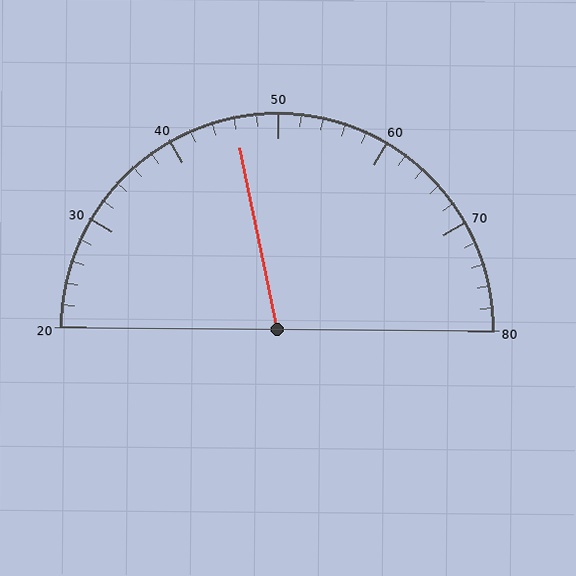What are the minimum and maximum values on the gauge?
The gauge ranges from 20 to 80.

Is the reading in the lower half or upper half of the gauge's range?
The reading is in the lower half of the range (20 to 80).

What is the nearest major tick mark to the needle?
The nearest major tick mark is 50.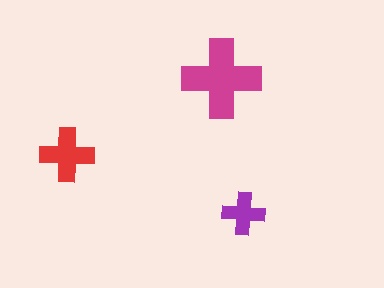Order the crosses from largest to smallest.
the magenta one, the red one, the purple one.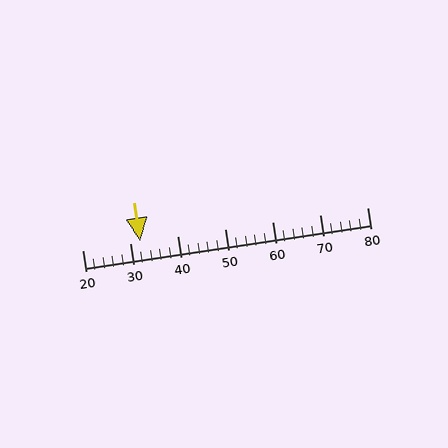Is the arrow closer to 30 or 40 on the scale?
The arrow is closer to 30.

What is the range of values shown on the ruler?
The ruler shows values from 20 to 80.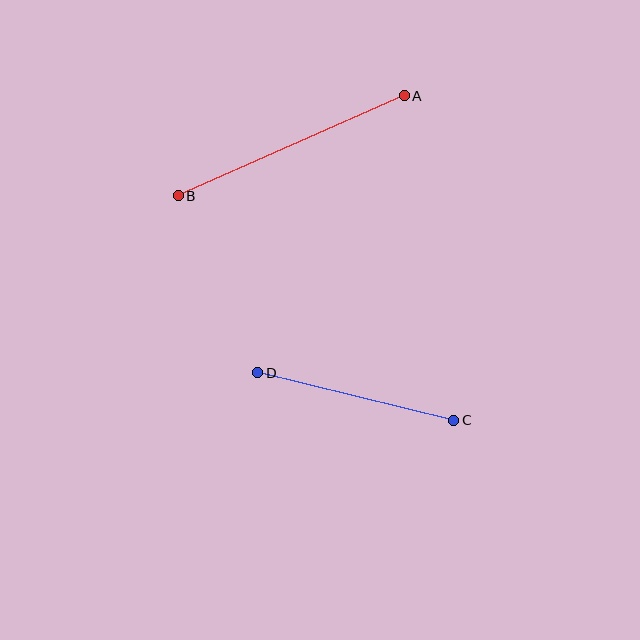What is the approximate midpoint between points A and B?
The midpoint is at approximately (291, 146) pixels.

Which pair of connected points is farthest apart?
Points A and B are farthest apart.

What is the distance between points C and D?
The distance is approximately 202 pixels.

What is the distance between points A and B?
The distance is approximately 247 pixels.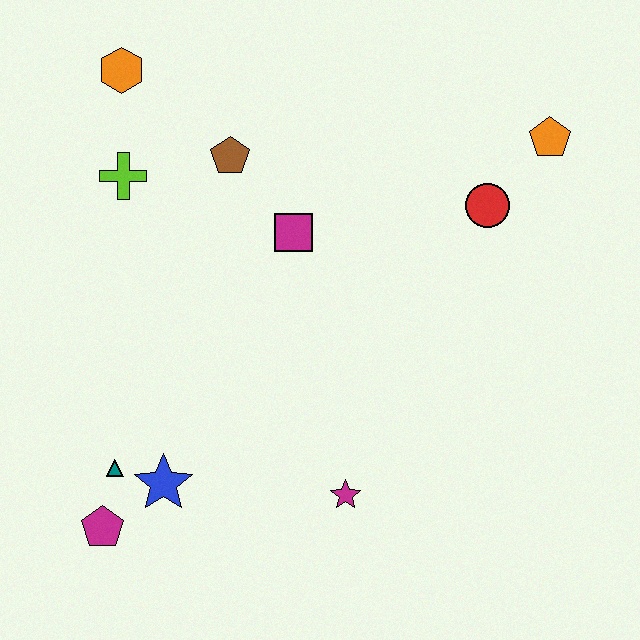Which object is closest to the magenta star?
The blue star is closest to the magenta star.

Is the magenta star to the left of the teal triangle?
No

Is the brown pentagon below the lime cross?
No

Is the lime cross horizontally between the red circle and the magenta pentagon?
Yes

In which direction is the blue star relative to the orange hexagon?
The blue star is below the orange hexagon.